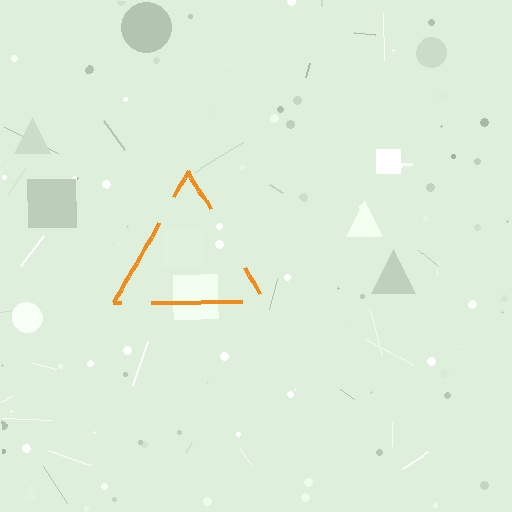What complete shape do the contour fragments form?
The contour fragments form a triangle.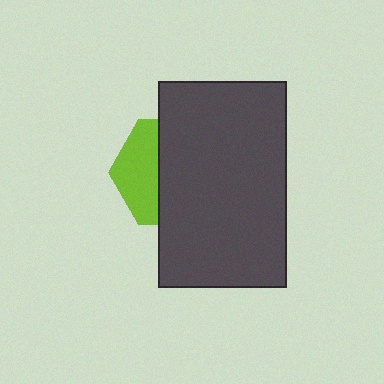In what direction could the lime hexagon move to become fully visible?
The lime hexagon could move left. That would shift it out from behind the dark gray rectangle entirely.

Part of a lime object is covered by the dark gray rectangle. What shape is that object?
It is a hexagon.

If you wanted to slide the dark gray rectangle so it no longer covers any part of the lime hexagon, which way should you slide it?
Slide it right — that is the most direct way to separate the two shapes.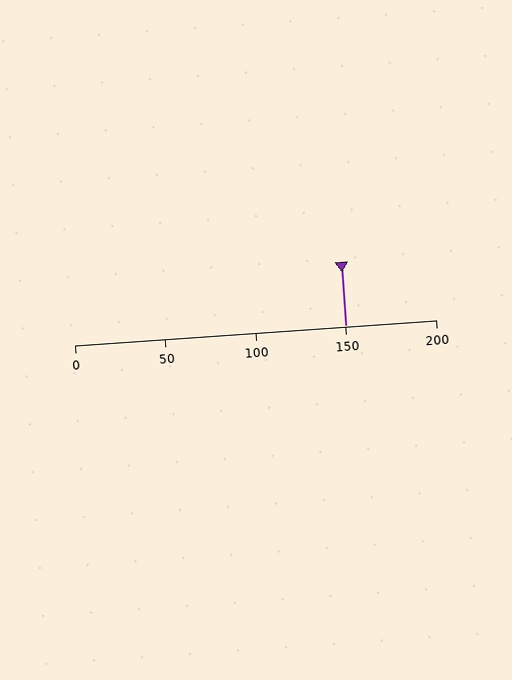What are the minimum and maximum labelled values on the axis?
The axis runs from 0 to 200.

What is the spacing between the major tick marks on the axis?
The major ticks are spaced 50 apart.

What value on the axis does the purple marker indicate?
The marker indicates approximately 150.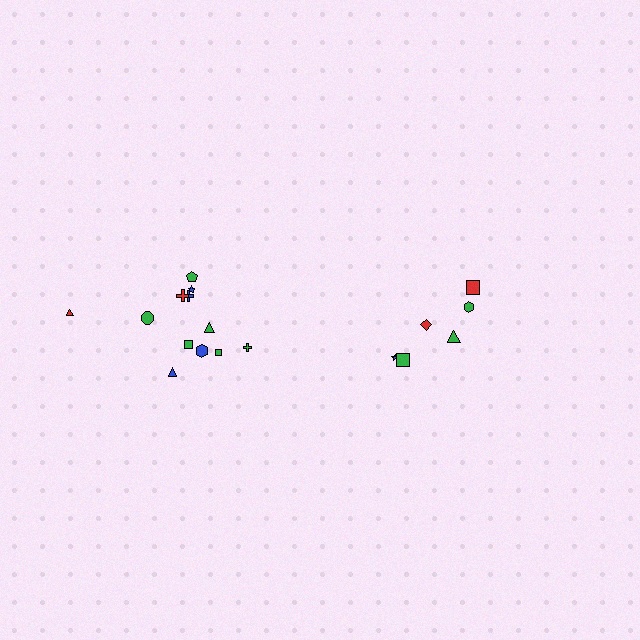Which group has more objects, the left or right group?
The left group.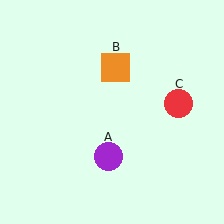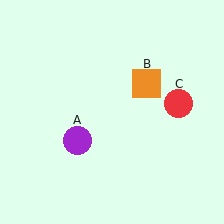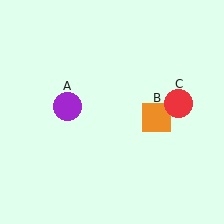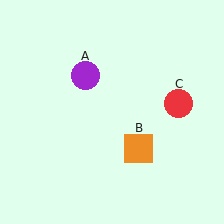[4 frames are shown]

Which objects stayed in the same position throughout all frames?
Red circle (object C) remained stationary.